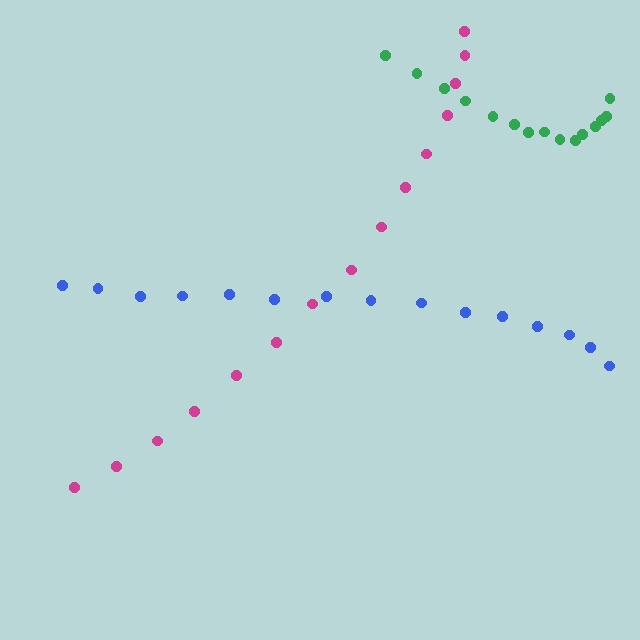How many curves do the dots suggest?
There are 3 distinct paths.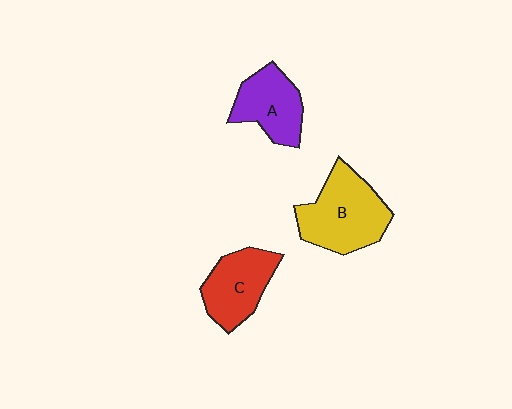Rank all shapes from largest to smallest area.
From largest to smallest: B (yellow), C (red), A (purple).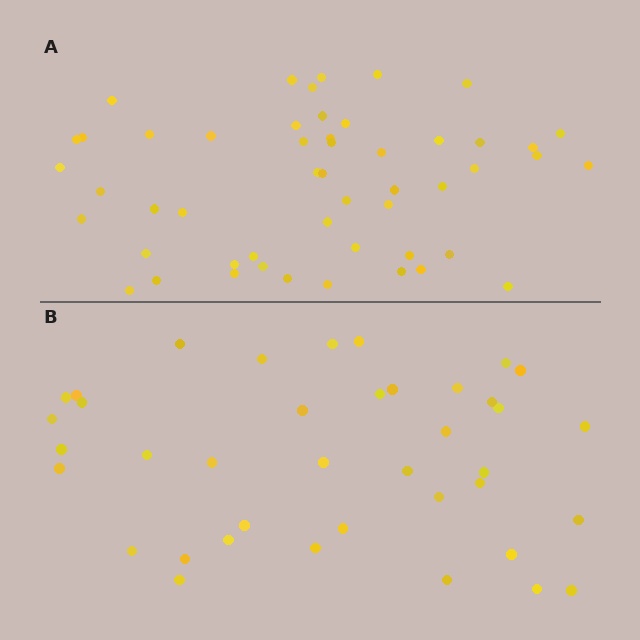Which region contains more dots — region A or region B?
Region A (the top region) has more dots.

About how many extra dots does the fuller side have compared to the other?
Region A has roughly 12 or so more dots than region B.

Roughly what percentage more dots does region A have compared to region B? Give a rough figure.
About 30% more.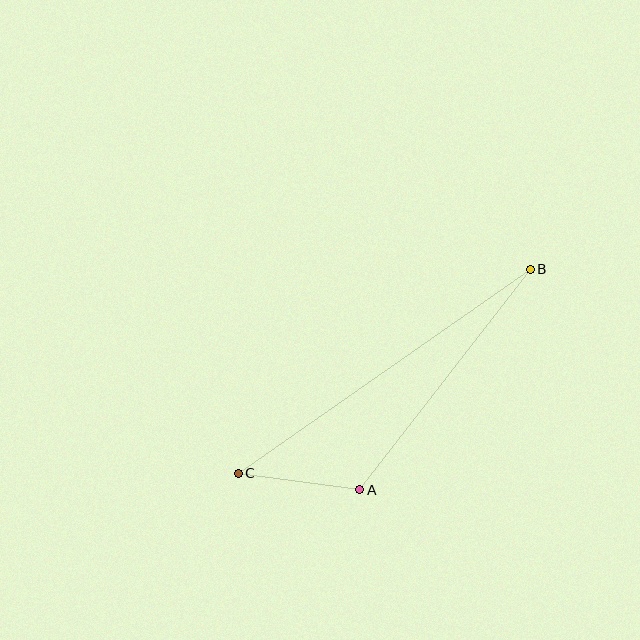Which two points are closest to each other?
Points A and C are closest to each other.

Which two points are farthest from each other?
Points B and C are farthest from each other.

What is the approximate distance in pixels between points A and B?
The distance between A and B is approximately 279 pixels.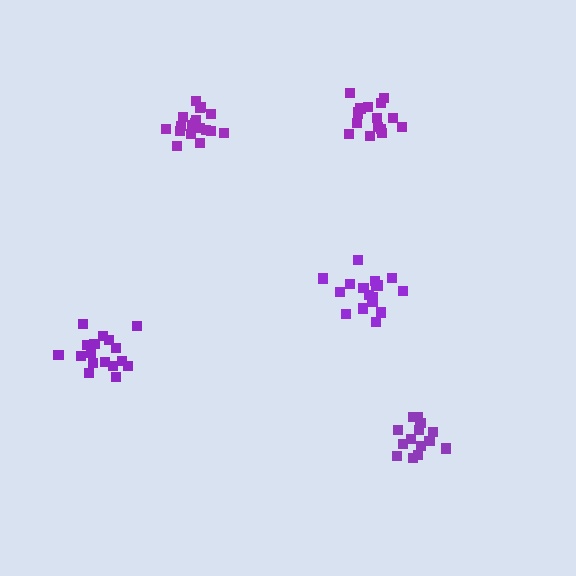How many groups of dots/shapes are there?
There are 5 groups.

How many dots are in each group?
Group 1: 17 dots, Group 2: 17 dots, Group 3: 16 dots, Group 4: 18 dots, Group 5: 14 dots (82 total).